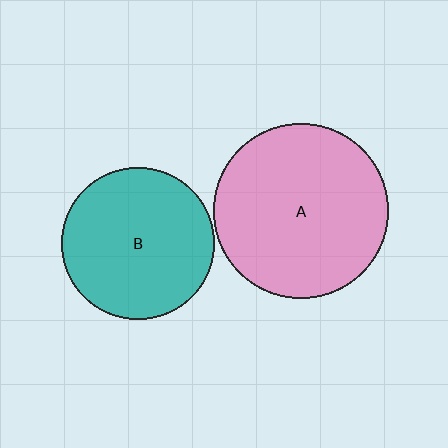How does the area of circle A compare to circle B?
Approximately 1.3 times.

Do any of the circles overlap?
No, none of the circles overlap.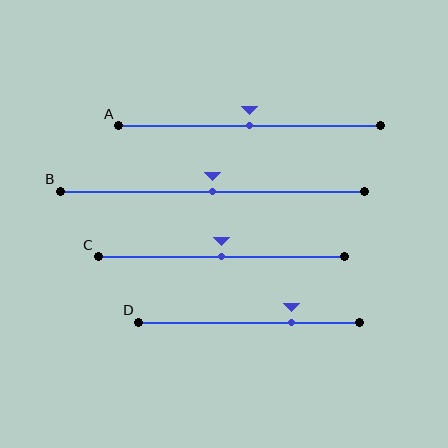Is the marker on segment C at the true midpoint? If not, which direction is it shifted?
Yes, the marker on segment C is at the true midpoint.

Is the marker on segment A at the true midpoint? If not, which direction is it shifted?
Yes, the marker on segment A is at the true midpoint.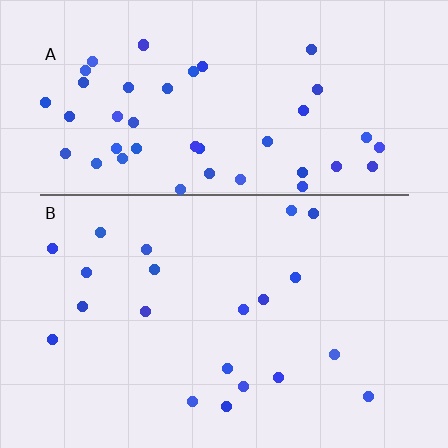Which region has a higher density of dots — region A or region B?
A (the top).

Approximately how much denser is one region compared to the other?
Approximately 2.3× — region A over region B.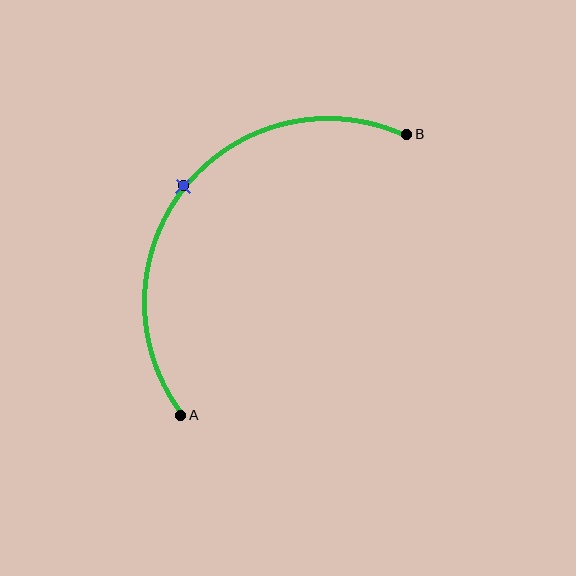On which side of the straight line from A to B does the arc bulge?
The arc bulges above and to the left of the straight line connecting A and B.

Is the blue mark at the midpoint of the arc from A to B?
Yes. The blue mark lies on the arc at equal arc-length from both A and B — it is the arc midpoint.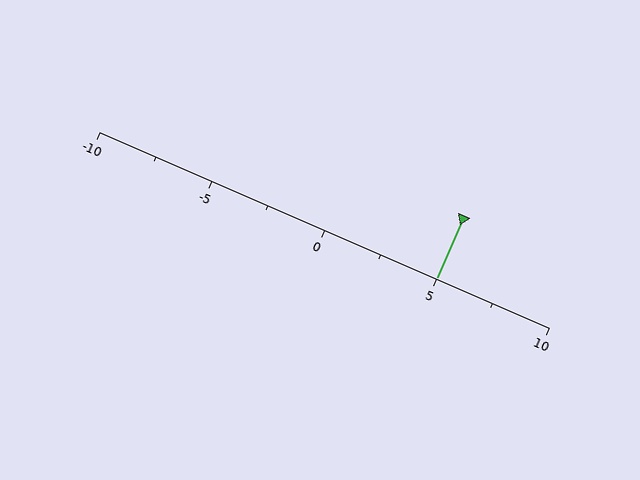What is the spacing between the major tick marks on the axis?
The major ticks are spaced 5 apart.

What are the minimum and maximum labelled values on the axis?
The axis runs from -10 to 10.